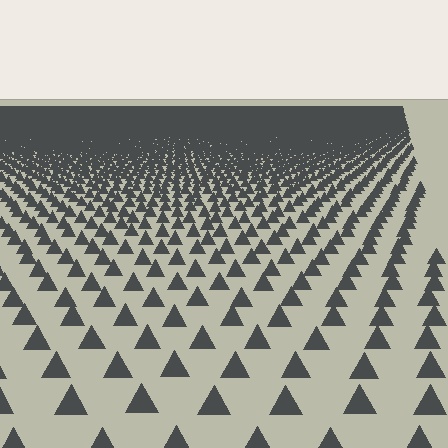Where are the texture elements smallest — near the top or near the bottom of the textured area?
Near the top.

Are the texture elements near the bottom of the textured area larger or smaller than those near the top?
Larger. Near the bottom, elements are closer to the viewer and appear at a bigger on-screen size.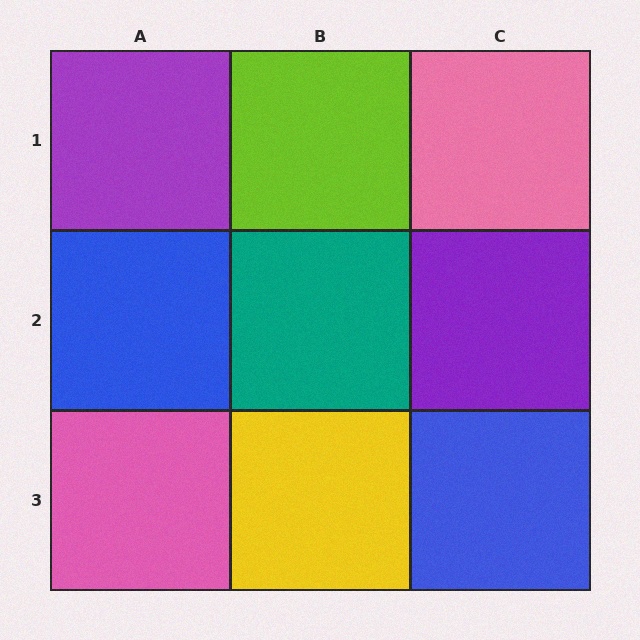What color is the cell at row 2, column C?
Purple.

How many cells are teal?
1 cell is teal.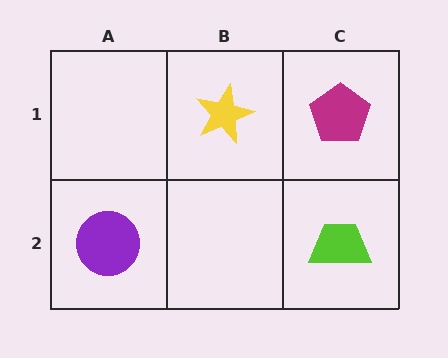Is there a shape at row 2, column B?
No, that cell is empty.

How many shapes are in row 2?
2 shapes.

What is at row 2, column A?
A purple circle.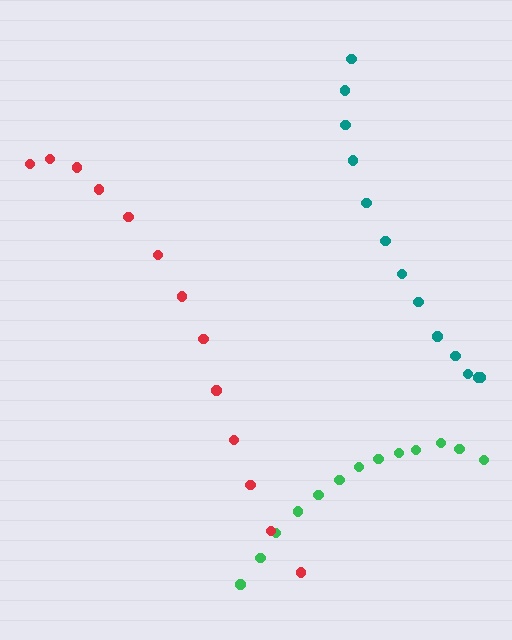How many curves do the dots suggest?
There are 3 distinct paths.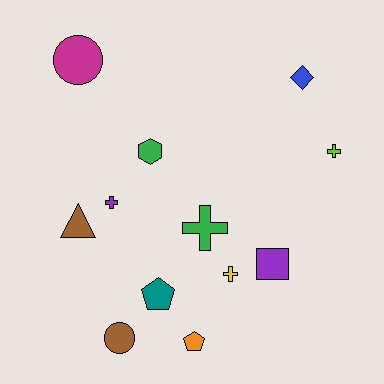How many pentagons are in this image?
There are 2 pentagons.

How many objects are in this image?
There are 12 objects.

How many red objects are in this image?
There are no red objects.